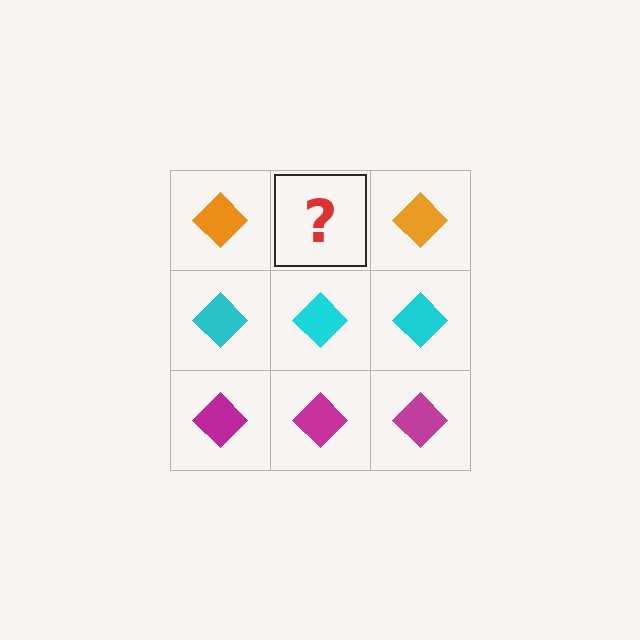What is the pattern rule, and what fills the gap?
The rule is that each row has a consistent color. The gap should be filled with an orange diamond.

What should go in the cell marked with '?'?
The missing cell should contain an orange diamond.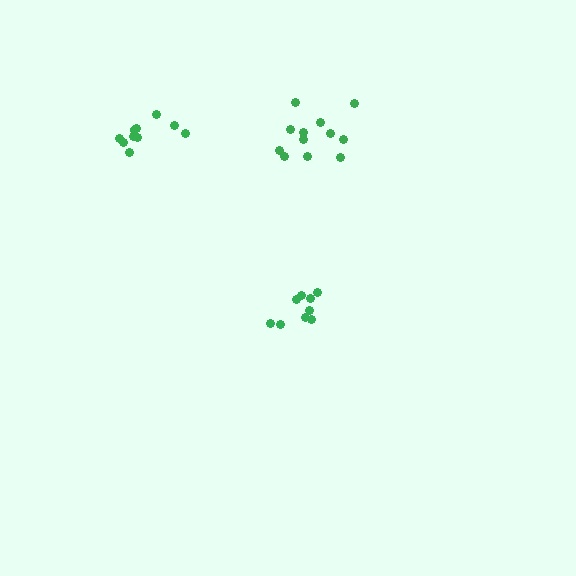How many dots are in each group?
Group 1: 10 dots, Group 2: 12 dots, Group 3: 9 dots (31 total).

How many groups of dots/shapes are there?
There are 3 groups.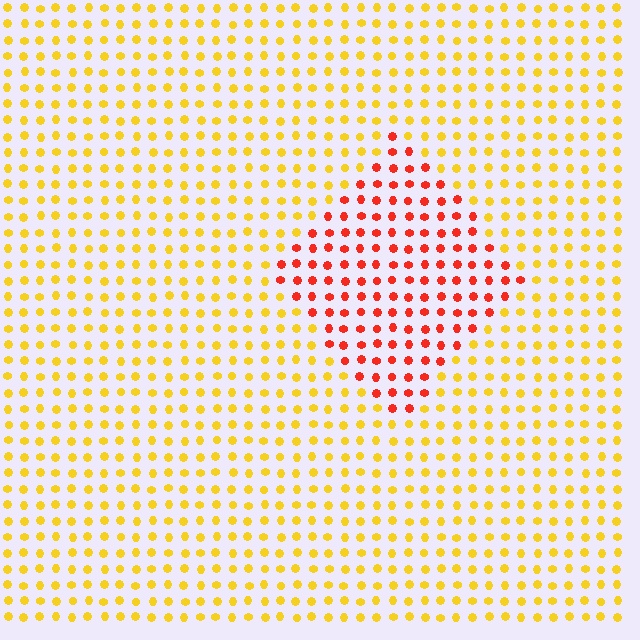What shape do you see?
I see a diamond.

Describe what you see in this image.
The image is filled with small yellow elements in a uniform arrangement. A diamond-shaped region is visible where the elements are tinted to a slightly different hue, forming a subtle color boundary.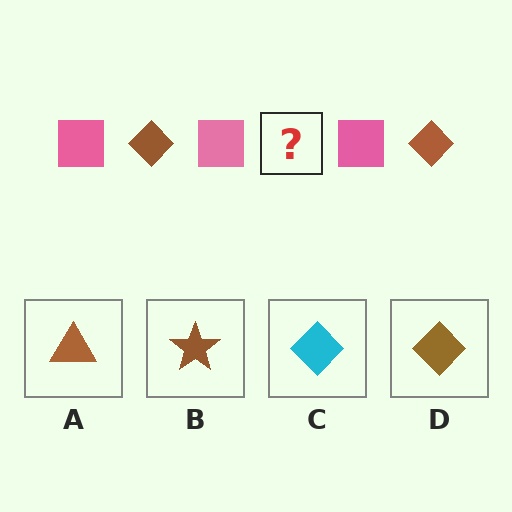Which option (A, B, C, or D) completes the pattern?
D.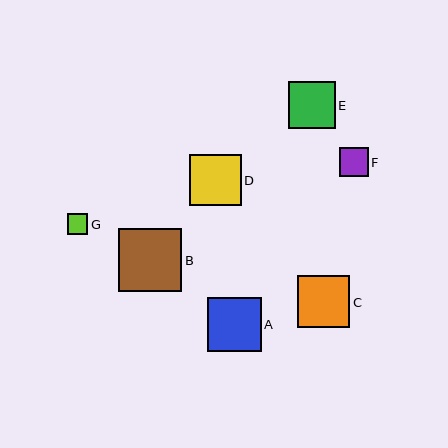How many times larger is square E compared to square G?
Square E is approximately 2.3 times the size of square G.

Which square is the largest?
Square B is the largest with a size of approximately 64 pixels.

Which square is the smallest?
Square G is the smallest with a size of approximately 21 pixels.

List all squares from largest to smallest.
From largest to smallest: B, A, C, D, E, F, G.